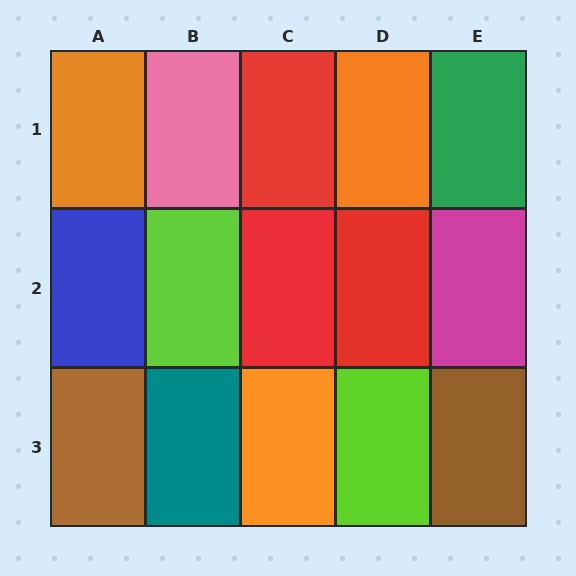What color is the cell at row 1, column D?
Orange.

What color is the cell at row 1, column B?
Pink.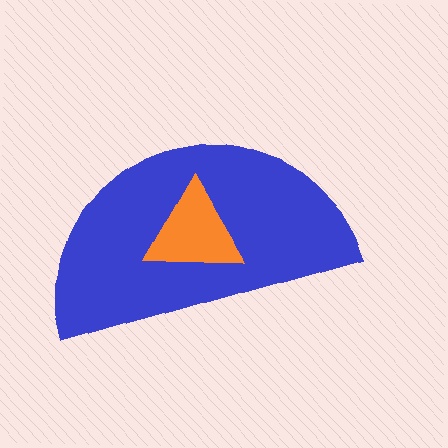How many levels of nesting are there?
2.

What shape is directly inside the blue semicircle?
The orange triangle.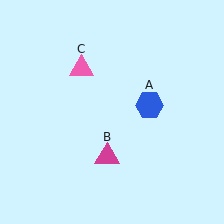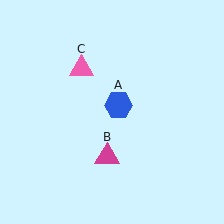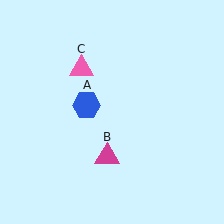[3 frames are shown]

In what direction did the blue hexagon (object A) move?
The blue hexagon (object A) moved left.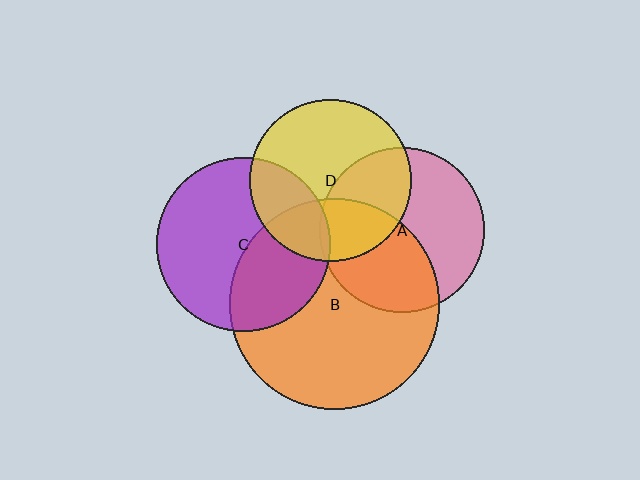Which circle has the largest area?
Circle B (orange).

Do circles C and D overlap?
Yes.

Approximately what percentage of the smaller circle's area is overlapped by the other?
Approximately 25%.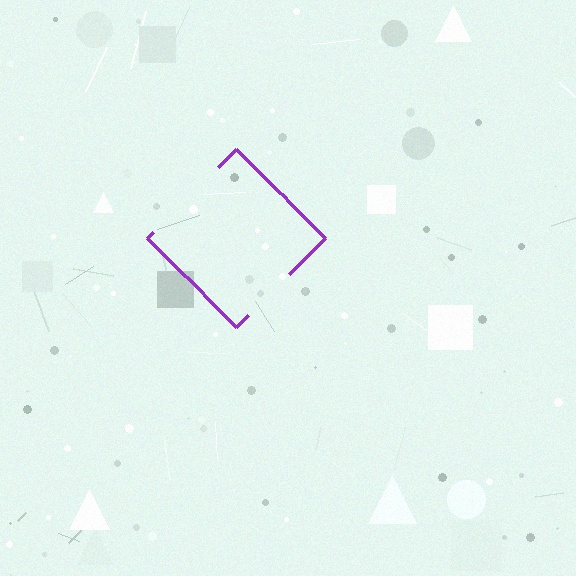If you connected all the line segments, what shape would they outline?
They would outline a diamond.